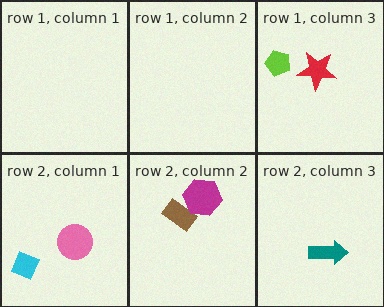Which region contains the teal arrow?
The row 2, column 3 region.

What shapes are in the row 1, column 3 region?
The lime pentagon, the red star.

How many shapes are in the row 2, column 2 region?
2.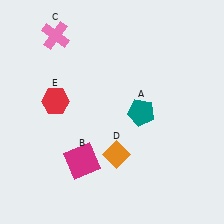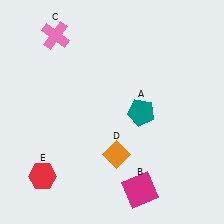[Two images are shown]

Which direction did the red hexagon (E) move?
The red hexagon (E) moved down.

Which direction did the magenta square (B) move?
The magenta square (B) moved right.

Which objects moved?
The objects that moved are: the magenta square (B), the red hexagon (E).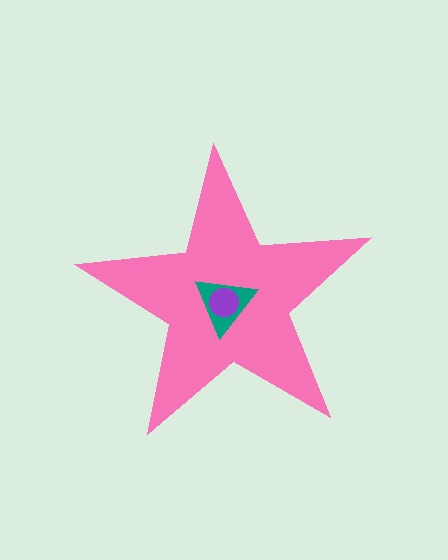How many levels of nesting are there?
3.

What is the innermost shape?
The purple circle.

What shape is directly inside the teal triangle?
The purple circle.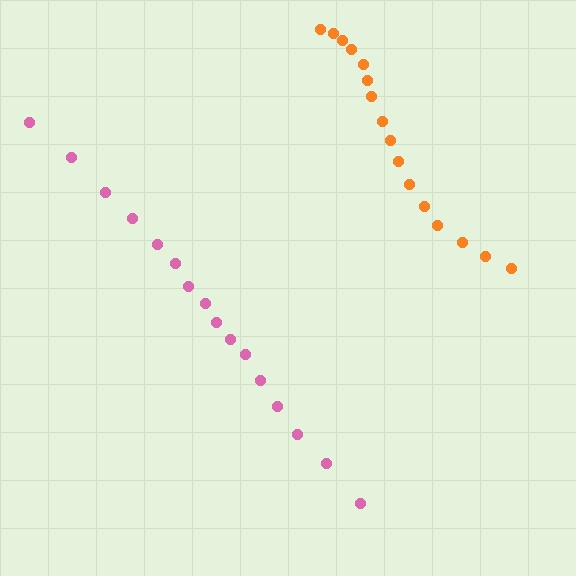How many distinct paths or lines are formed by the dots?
There are 2 distinct paths.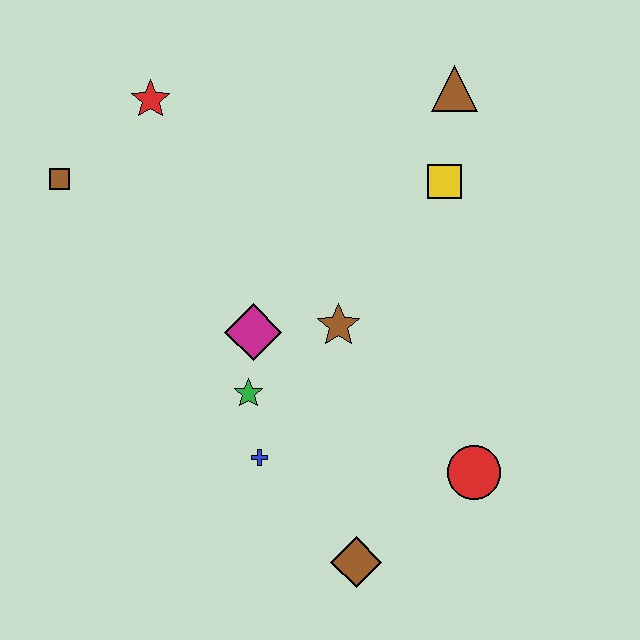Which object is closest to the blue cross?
The green star is closest to the blue cross.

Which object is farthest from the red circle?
The brown square is farthest from the red circle.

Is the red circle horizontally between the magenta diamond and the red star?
No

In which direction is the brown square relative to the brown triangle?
The brown square is to the left of the brown triangle.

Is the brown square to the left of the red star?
Yes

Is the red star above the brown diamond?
Yes